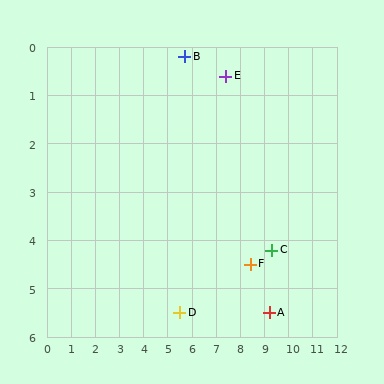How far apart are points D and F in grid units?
Points D and F are about 3.1 grid units apart.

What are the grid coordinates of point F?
Point F is at approximately (8.4, 4.5).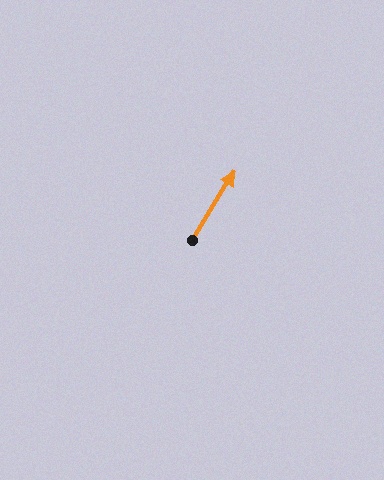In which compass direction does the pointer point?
Northeast.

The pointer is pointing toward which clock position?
Roughly 1 o'clock.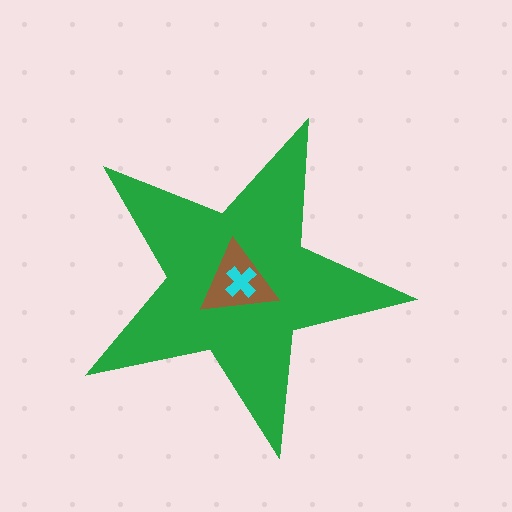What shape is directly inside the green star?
The brown triangle.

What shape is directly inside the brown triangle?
The cyan cross.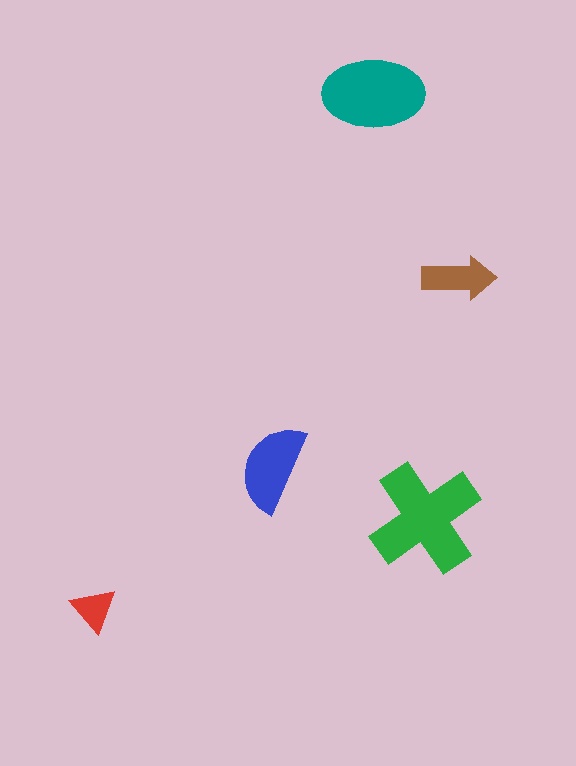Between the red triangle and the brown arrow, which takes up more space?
The brown arrow.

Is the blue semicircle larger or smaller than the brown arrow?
Larger.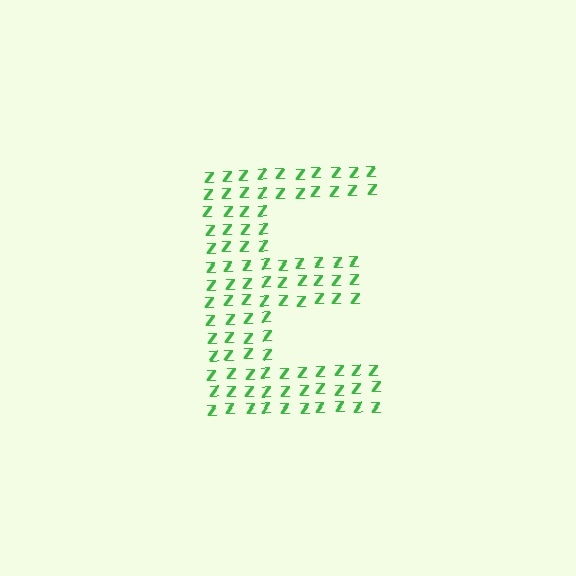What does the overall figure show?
The overall figure shows the letter E.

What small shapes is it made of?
It is made of small letter Z's.